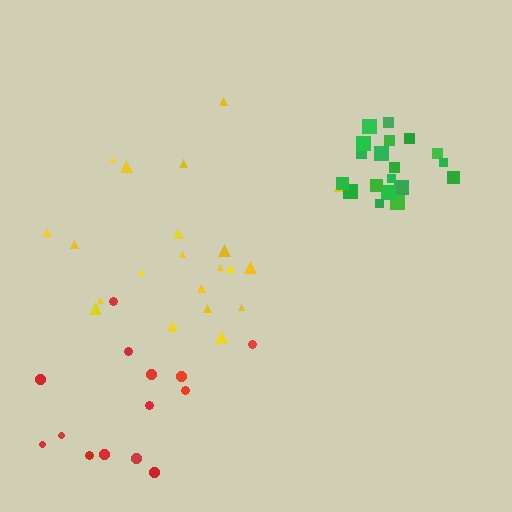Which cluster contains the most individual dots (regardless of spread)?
Yellow (21).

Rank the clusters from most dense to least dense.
green, yellow, red.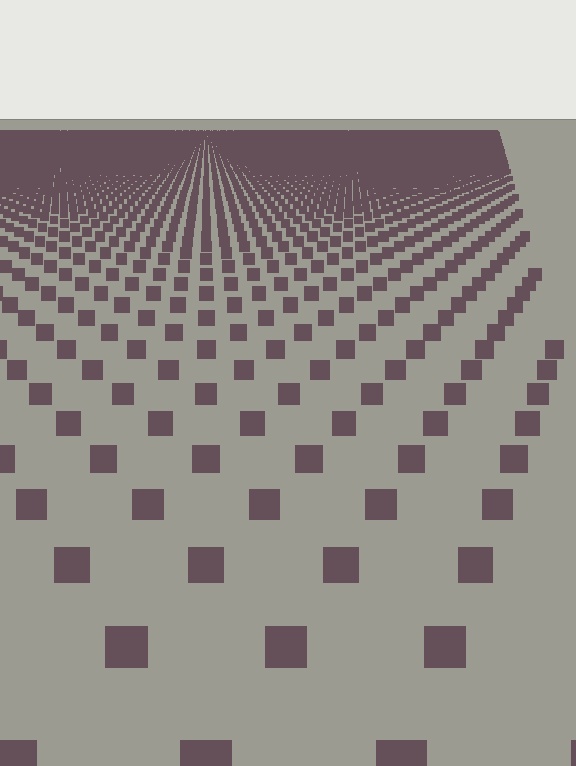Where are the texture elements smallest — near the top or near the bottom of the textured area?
Near the top.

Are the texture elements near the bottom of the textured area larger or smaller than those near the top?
Larger. Near the bottom, elements are closer to the viewer and appear at a bigger on-screen size.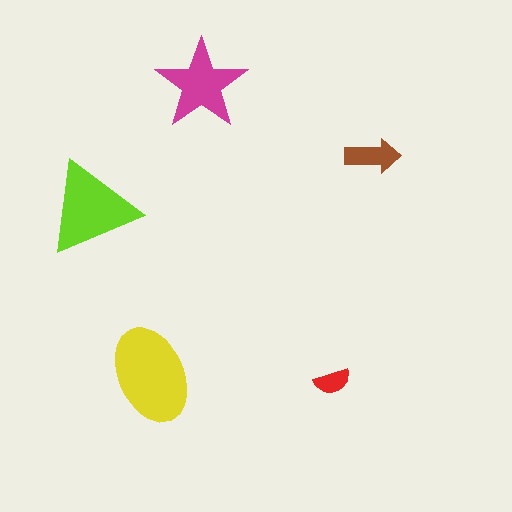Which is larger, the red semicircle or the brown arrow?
The brown arrow.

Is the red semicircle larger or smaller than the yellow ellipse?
Smaller.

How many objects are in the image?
There are 5 objects in the image.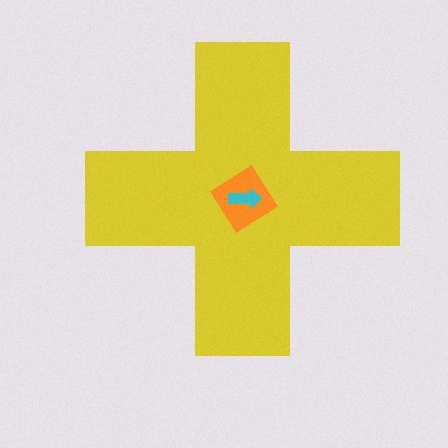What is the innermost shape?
The cyan arrow.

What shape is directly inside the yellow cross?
The orange diamond.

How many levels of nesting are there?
3.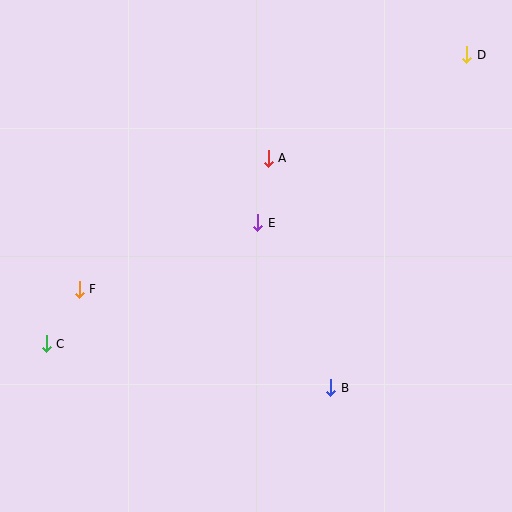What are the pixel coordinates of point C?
Point C is at (46, 344).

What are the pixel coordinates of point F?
Point F is at (79, 289).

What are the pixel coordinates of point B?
Point B is at (331, 388).